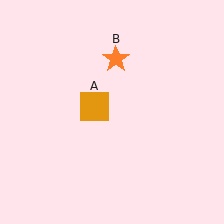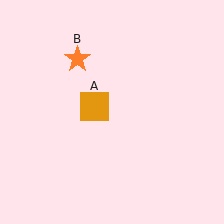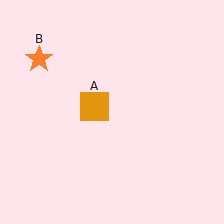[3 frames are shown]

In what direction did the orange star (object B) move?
The orange star (object B) moved left.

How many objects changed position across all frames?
1 object changed position: orange star (object B).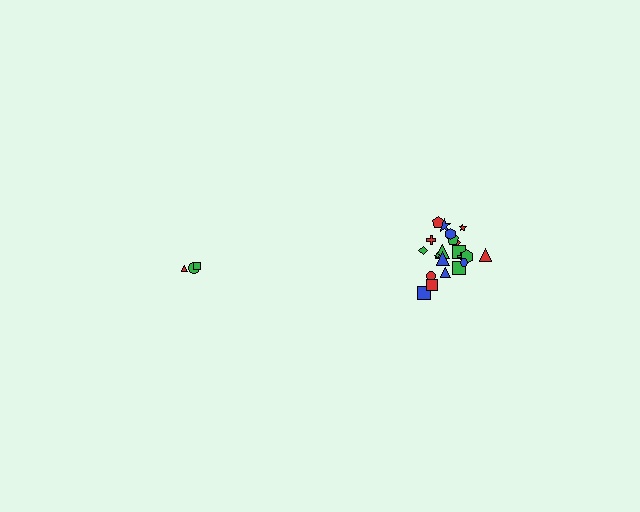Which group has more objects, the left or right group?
The right group.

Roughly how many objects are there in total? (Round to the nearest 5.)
Roughly 25 objects in total.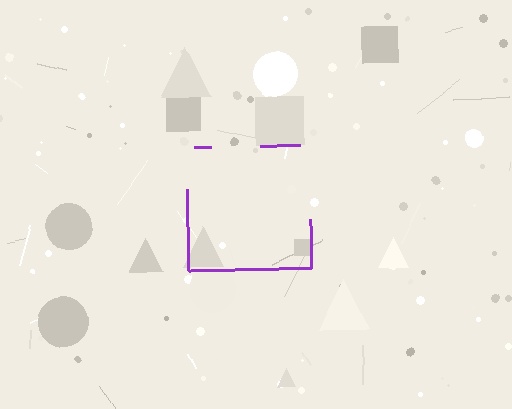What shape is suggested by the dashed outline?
The dashed outline suggests a square.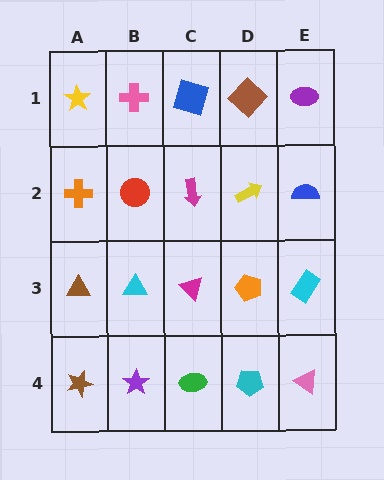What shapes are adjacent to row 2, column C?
A blue square (row 1, column C), a magenta triangle (row 3, column C), a red circle (row 2, column B), a yellow arrow (row 2, column D).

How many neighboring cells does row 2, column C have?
4.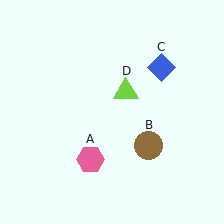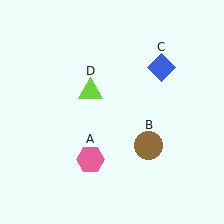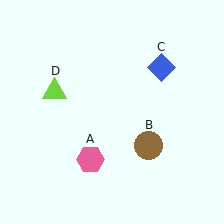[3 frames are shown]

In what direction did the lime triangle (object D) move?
The lime triangle (object D) moved left.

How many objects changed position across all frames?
1 object changed position: lime triangle (object D).